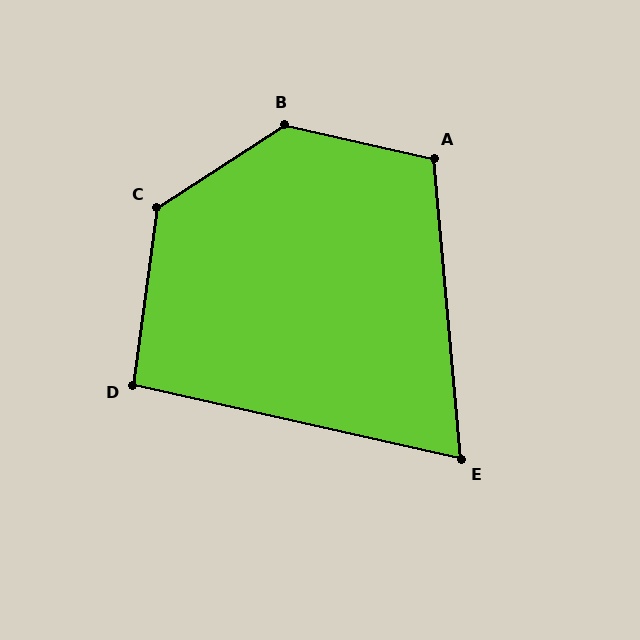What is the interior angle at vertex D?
Approximately 95 degrees (obtuse).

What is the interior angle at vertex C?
Approximately 131 degrees (obtuse).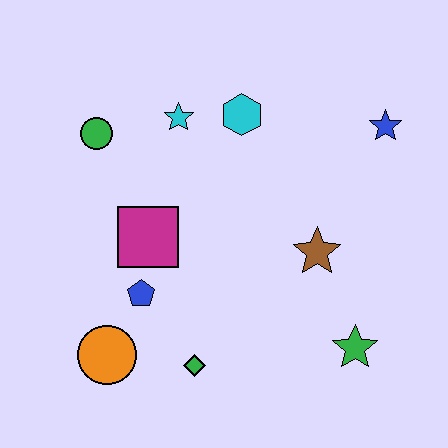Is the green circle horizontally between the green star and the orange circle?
No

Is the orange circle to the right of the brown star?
No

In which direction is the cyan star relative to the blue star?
The cyan star is to the left of the blue star.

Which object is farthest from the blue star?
The orange circle is farthest from the blue star.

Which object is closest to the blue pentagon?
The magenta square is closest to the blue pentagon.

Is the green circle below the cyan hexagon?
Yes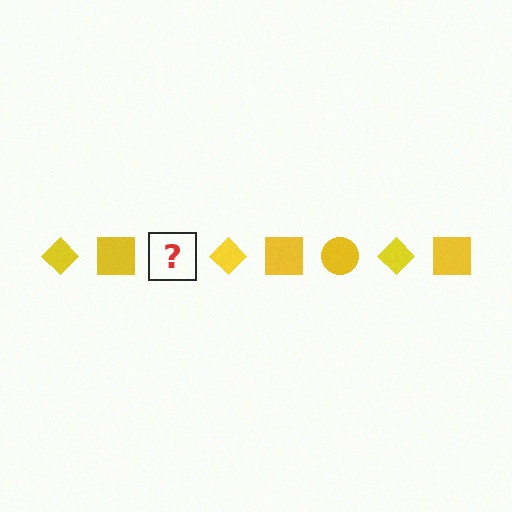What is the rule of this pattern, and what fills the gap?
The rule is that the pattern cycles through diamond, square, circle shapes in yellow. The gap should be filled with a yellow circle.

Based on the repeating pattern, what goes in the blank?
The blank should be a yellow circle.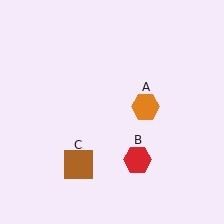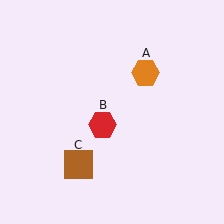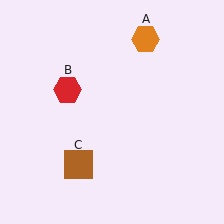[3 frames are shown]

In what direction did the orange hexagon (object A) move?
The orange hexagon (object A) moved up.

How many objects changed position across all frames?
2 objects changed position: orange hexagon (object A), red hexagon (object B).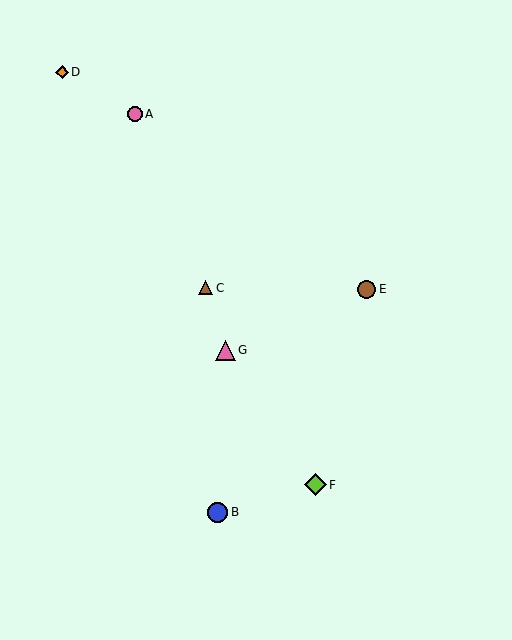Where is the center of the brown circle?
The center of the brown circle is at (367, 289).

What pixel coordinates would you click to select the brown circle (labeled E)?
Click at (367, 289) to select the brown circle E.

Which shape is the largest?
The lime diamond (labeled F) is the largest.